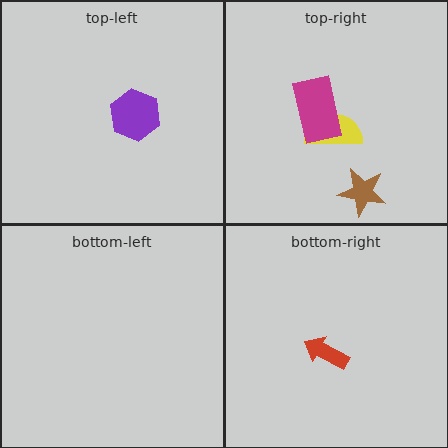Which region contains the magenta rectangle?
The top-right region.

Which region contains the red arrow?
The bottom-right region.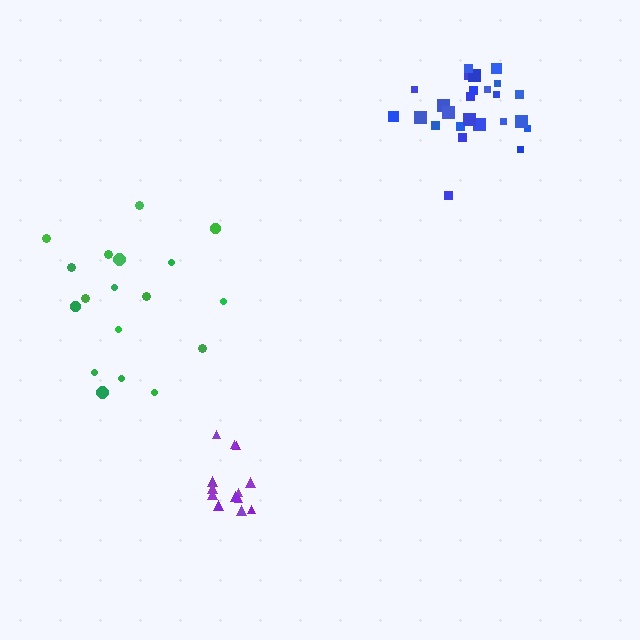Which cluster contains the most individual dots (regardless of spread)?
Blue (25).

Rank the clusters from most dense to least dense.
blue, purple, green.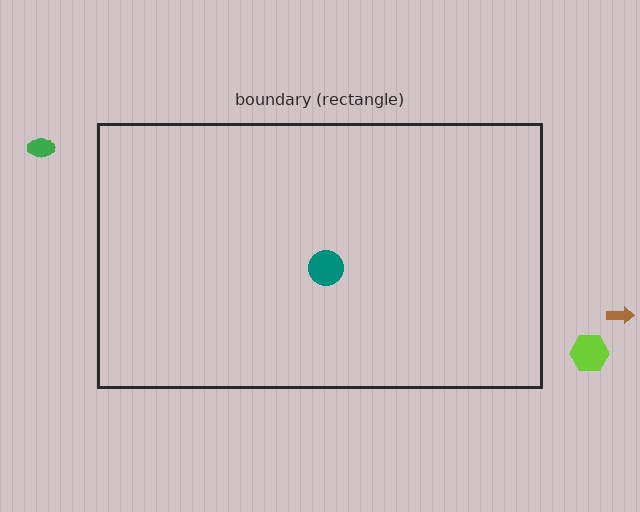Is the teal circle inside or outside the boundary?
Inside.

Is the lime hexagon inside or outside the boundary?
Outside.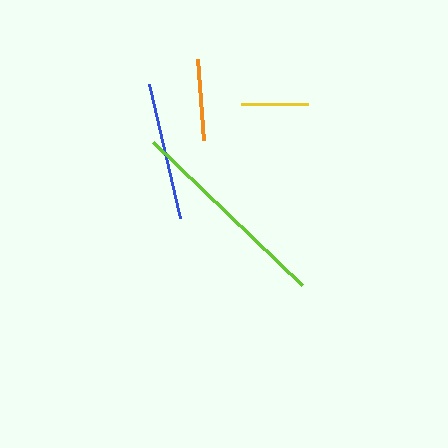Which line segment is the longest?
The lime line is the longest at approximately 207 pixels.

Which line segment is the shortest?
The yellow line is the shortest at approximately 67 pixels.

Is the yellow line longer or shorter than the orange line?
The orange line is longer than the yellow line.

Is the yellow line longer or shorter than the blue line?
The blue line is longer than the yellow line.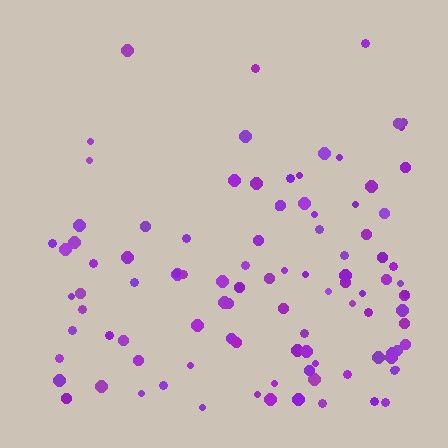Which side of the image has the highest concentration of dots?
The bottom.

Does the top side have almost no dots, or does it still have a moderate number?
Still a moderate number, just noticeably fewer than the bottom.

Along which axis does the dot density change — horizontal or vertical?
Vertical.